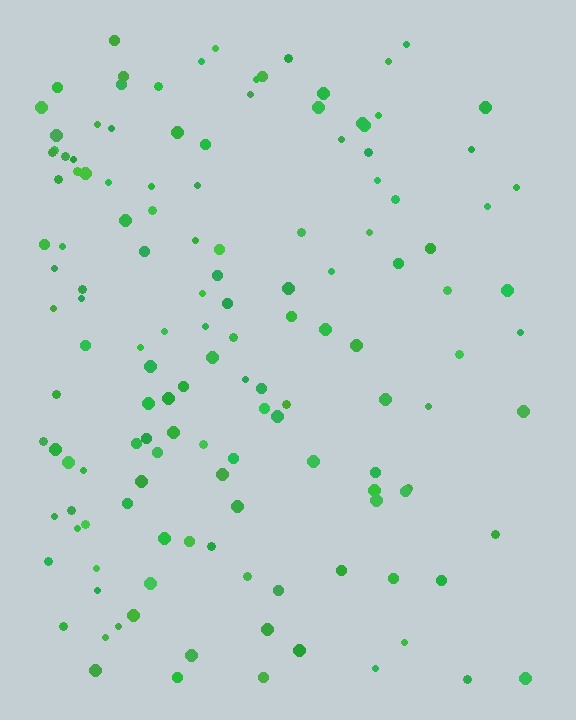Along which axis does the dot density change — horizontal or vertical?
Horizontal.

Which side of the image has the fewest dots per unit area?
The right.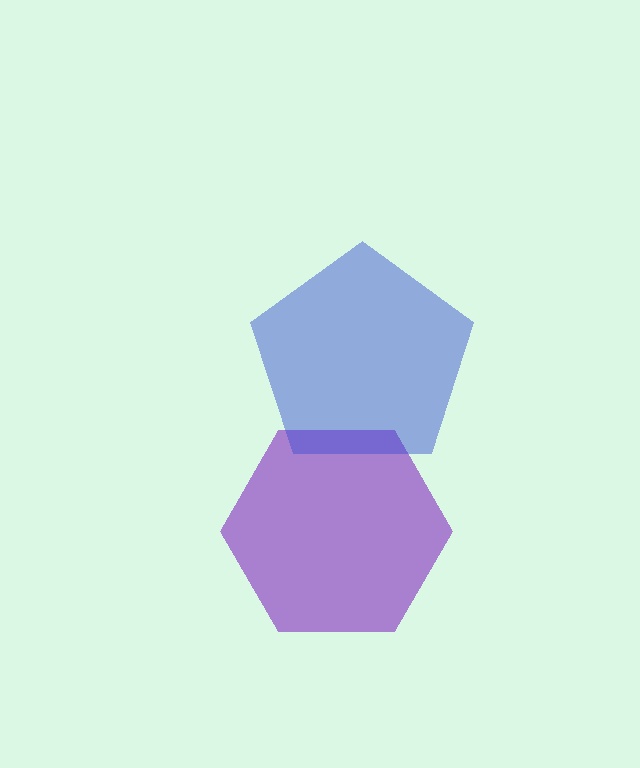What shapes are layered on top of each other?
The layered shapes are: a purple hexagon, a blue pentagon.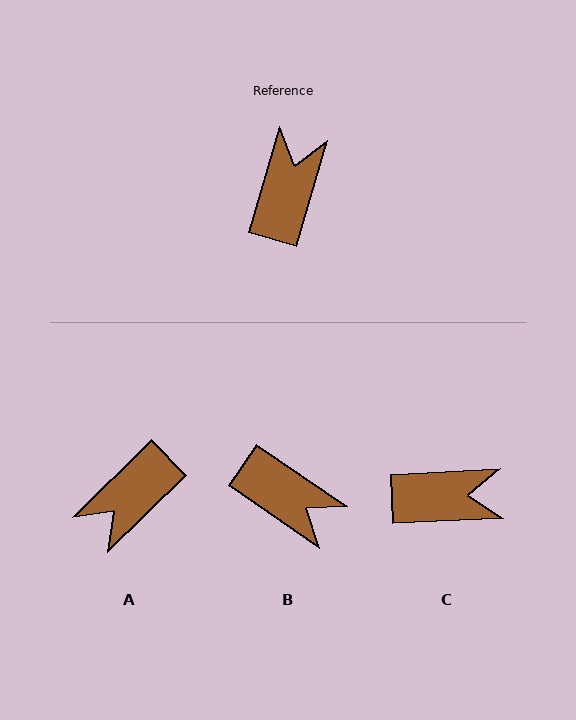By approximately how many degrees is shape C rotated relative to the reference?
Approximately 71 degrees clockwise.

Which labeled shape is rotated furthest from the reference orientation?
A, about 151 degrees away.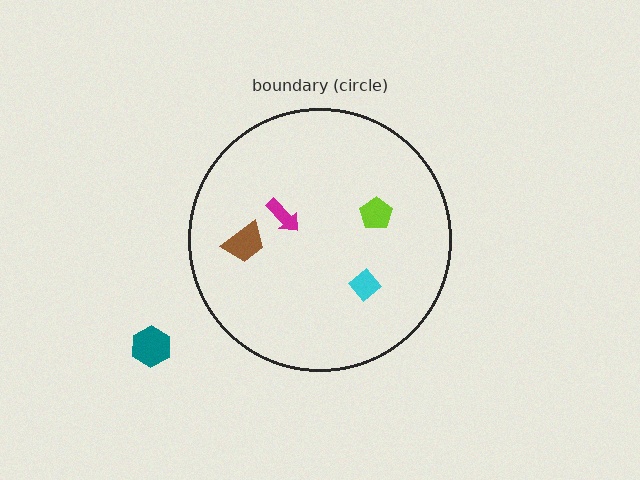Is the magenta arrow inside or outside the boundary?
Inside.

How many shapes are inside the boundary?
4 inside, 1 outside.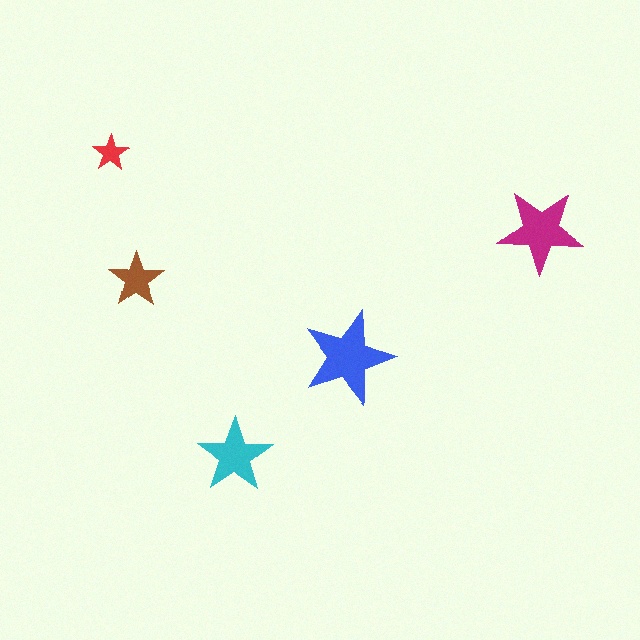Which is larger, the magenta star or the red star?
The magenta one.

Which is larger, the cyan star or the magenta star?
The magenta one.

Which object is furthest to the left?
The red star is leftmost.